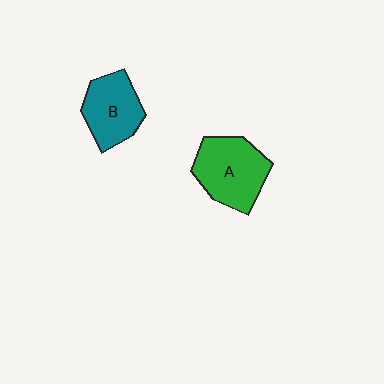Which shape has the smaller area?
Shape B (teal).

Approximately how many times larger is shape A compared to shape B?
Approximately 1.2 times.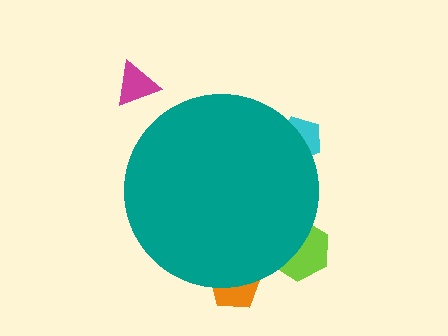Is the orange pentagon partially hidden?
Yes, the orange pentagon is partially hidden behind the teal circle.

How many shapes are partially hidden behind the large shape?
3 shapes are partially hidden.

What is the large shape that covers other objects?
A teal circle.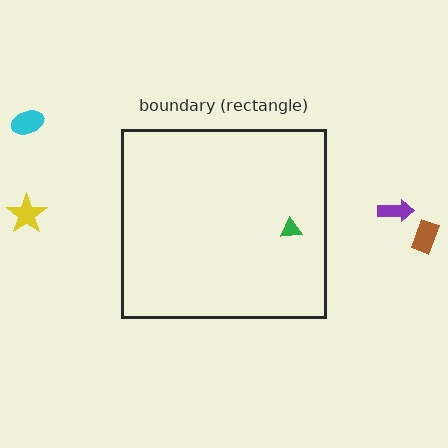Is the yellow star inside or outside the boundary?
Outside.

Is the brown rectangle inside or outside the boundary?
Outside.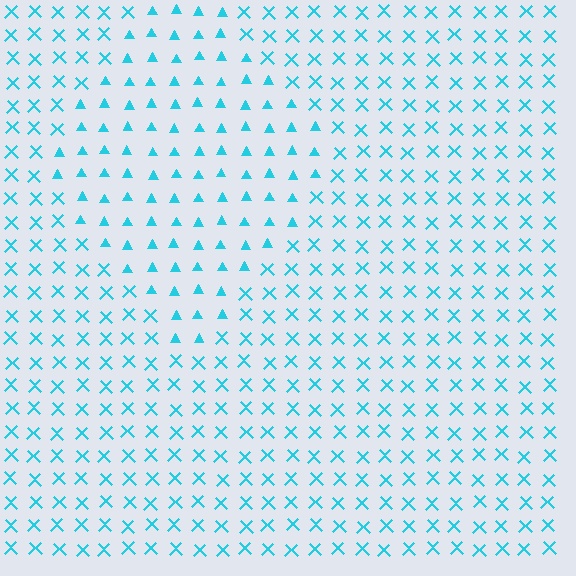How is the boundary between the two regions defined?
The boundary is defined by a change in element shape: triangles inside vs. X marks outside. All elements share the same color and spacing.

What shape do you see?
I see a diamond.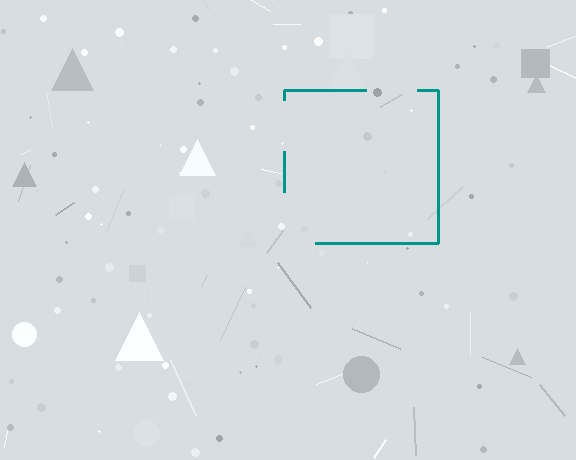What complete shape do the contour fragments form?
The contour fragments form a square.